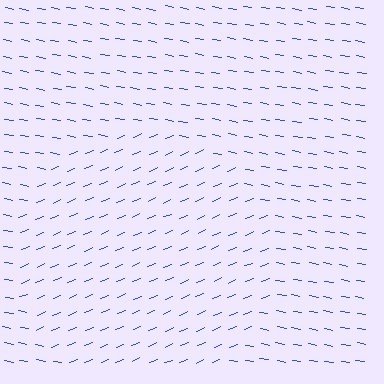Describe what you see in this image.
The image is filled with small blue line segments. A circle region in the image has lines oriented differently from the surrounding lines, creating a visible texture boundary.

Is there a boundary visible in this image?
Yes, there is a texture boundary formed by a change in line orientation.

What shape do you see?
I see a circle.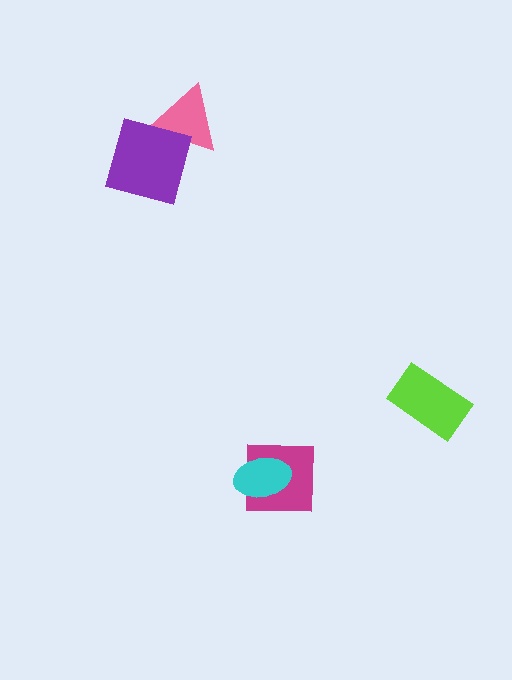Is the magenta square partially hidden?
Yes, it is partially covered by another shape.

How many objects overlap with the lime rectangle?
0 objects overlap with the lime rectangle.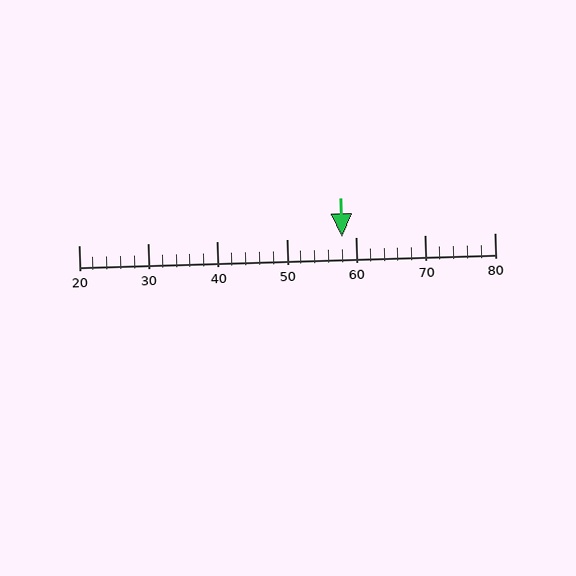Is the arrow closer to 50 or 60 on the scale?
The arrow is closer to 60.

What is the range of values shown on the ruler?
The ruler shows values from 20 to 80.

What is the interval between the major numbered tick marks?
The major tick marks are spaced 10 units apart.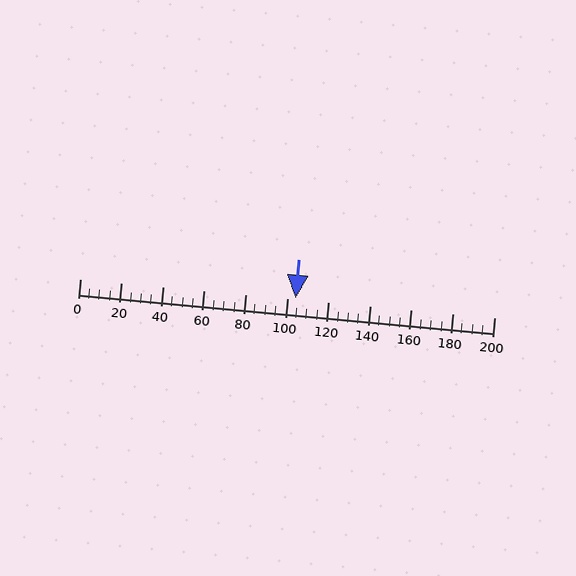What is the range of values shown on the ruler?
The ruler shows values from 0 to 200.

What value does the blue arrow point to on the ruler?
The blue arrow points to approximately 104.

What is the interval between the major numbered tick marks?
The major tick marks are spaced 20 units apart.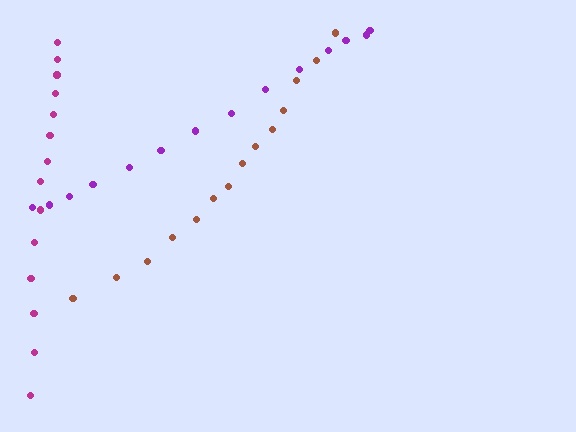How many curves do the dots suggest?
There are 3 distinct paths.